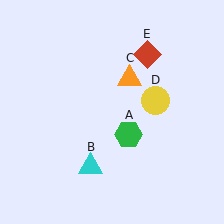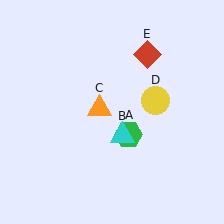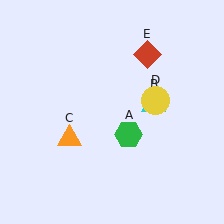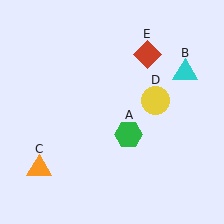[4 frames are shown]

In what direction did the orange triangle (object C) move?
The orange triangle (object C) moved down and to the left.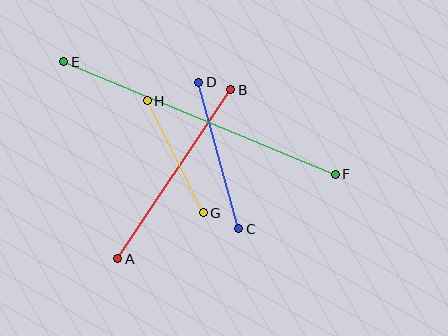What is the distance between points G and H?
The distance is approximately 126 pixels.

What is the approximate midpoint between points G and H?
The midpoint is at approximately (175, 157) pixels.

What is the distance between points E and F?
The distance is approximately 294 pixels.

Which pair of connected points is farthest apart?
Points E and F are farthest apart.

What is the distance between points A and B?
The distance is approximately 204 pixels.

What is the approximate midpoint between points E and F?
The midpoint is at approximately (200, 118) pixels.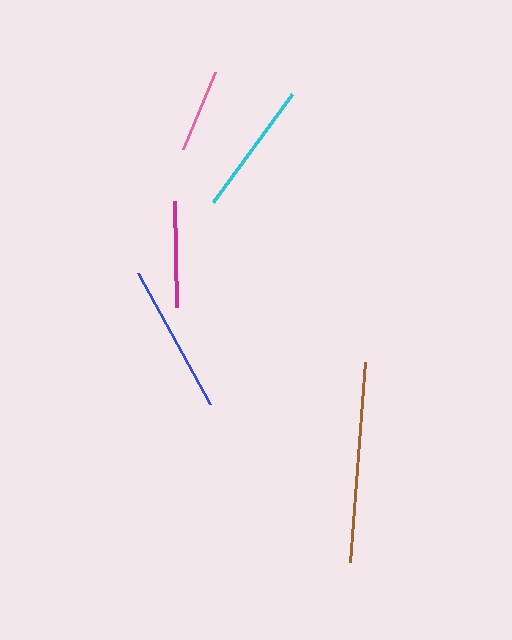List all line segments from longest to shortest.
From longest to shortest: brown, blue, cyan, magenta, pink.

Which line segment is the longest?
The brown line is the longest at approximately 200 pixels.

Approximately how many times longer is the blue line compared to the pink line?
The blue line is approximately 1.8 times the length of the pink line.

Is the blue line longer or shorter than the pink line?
The blue line is longer than the pink line.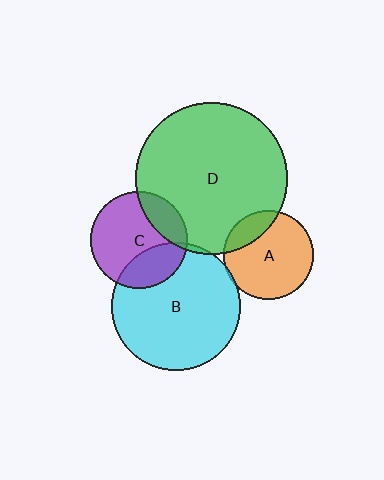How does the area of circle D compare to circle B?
Approximately 1.4 times.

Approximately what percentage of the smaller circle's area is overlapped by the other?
Approximately 5%.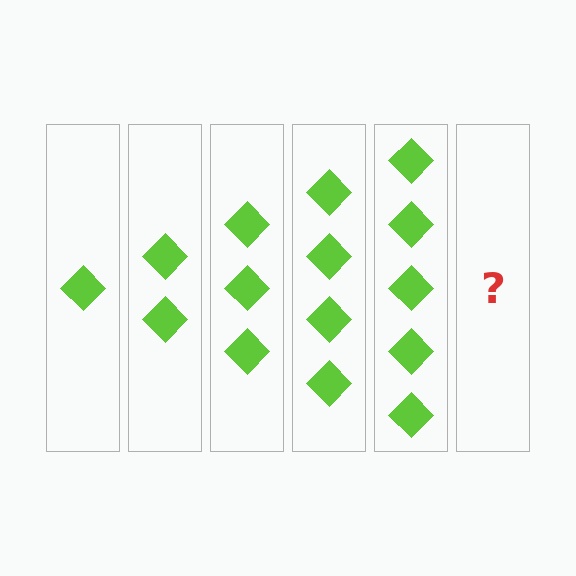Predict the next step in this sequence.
The next step is 6 diamonds.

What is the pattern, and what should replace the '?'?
The pattern is that each step adds one more diamond. The '?' should be 6 diamonds.